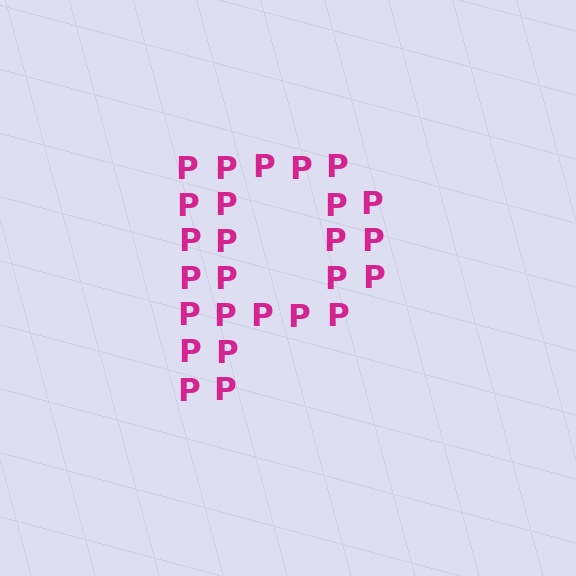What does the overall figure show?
The overall figure shows the letter P.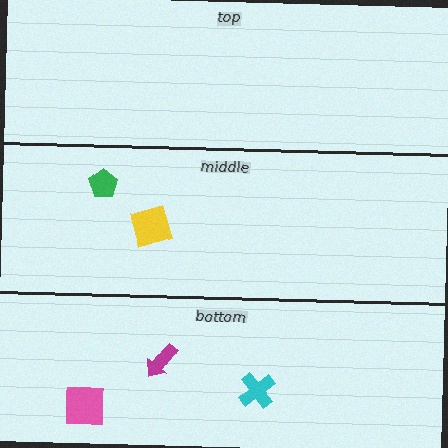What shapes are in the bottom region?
The pink square, the cyan cross, the magenta arrow.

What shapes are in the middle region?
The yellow diamond, the green pentagon.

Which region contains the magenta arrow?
The bottom region.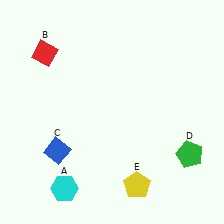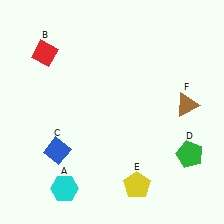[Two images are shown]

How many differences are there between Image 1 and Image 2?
There is 1 difference between the two images.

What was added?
A brown triangle (F) was added in Image 2.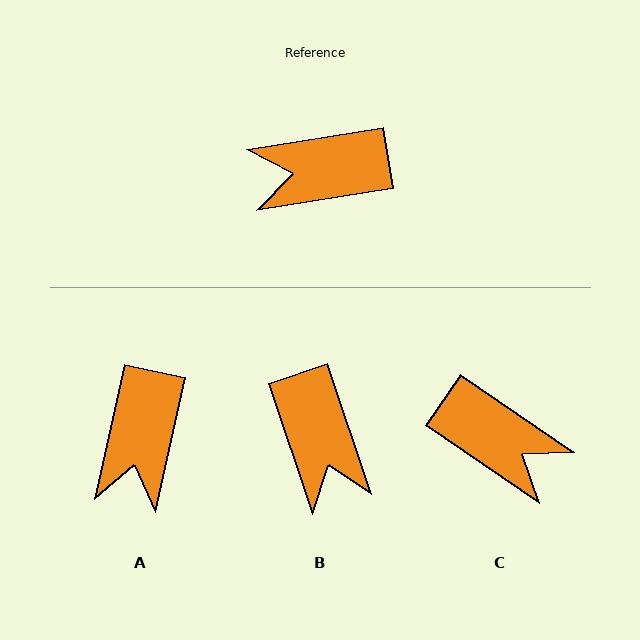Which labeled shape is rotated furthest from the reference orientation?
C, about 137 degrees away.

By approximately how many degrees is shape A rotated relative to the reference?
Approximately 69 degrees counter-clockwise.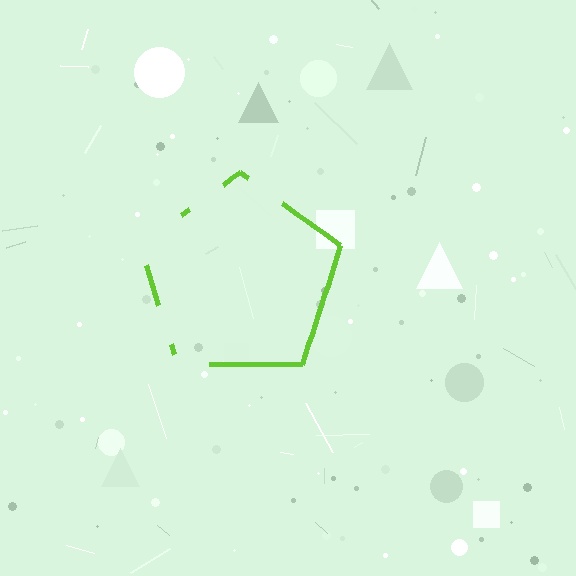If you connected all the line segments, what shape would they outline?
They would outline a pentagon.